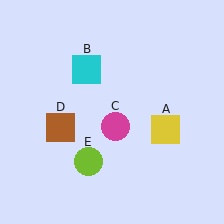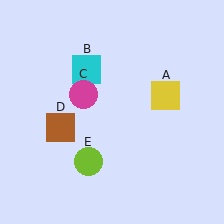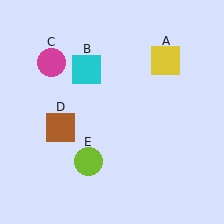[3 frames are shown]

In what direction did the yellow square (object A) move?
The yellow square (object A) moved up.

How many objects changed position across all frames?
2 objects changed position: yellow square (object A), magenta circle (object C).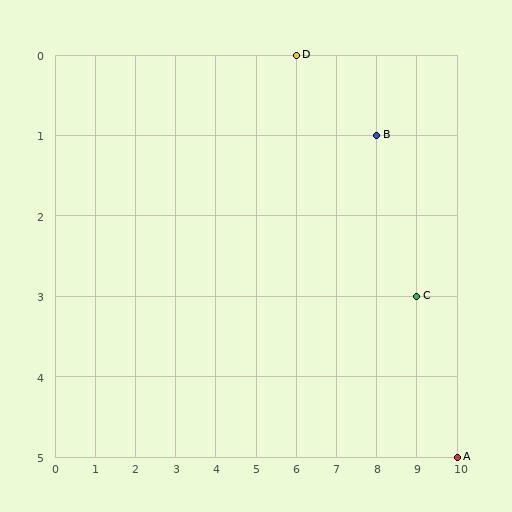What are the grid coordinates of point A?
Point A is at grid coordinates (10, 5).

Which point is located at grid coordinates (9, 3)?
Point C is at (9, 3).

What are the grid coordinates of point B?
Point B is at grid coordinates (8, 1).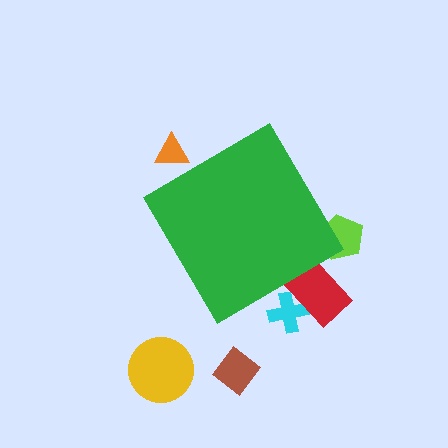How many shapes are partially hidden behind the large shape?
4 shapes are partially hidden.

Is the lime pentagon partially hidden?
Yes, the lime pentagon is partially hidden behind the green diamond.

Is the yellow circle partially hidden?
No, the yellow circle is fully visible.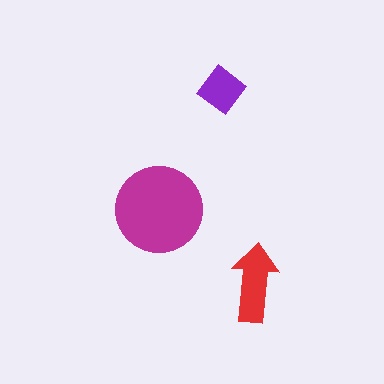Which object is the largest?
The magenta circle.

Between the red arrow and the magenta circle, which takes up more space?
The magenta circle.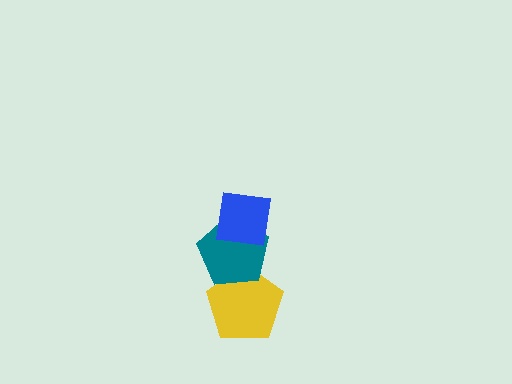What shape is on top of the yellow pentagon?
The teal pentagon is on top of the yellow pentagon.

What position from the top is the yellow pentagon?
The yellow pentagon is 3rd from the top.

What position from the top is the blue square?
The blue square is 1st from the top.